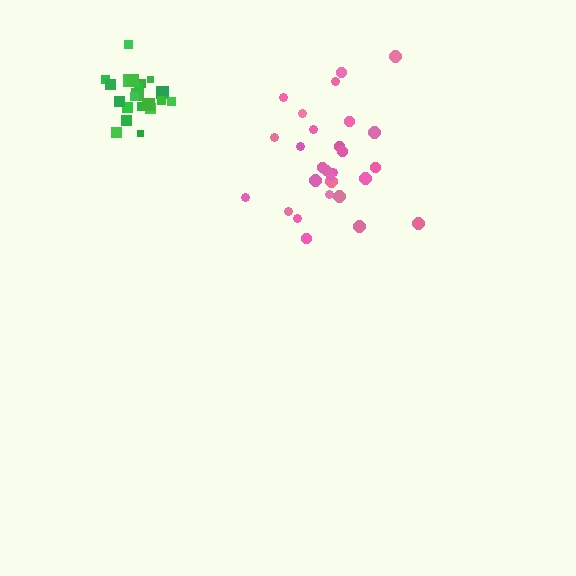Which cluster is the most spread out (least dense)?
Pink.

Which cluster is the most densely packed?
Green.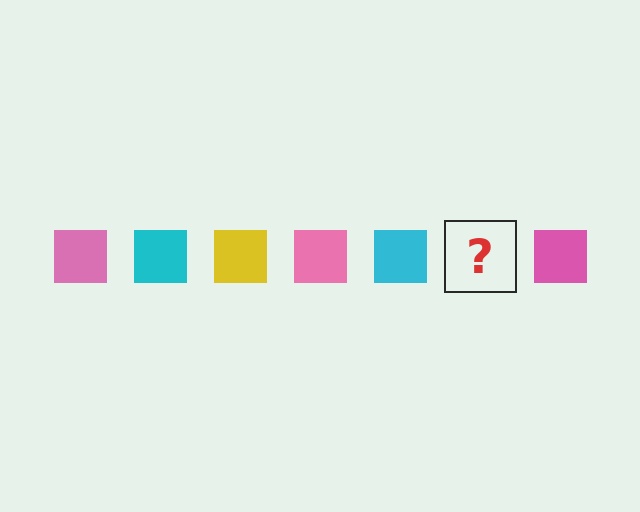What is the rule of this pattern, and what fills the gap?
The rule is that the pattern cycles through pink, cyan, yellow squares. The gap should be filled with a yellow square.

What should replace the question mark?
The question mark should be replaced with a yellow square.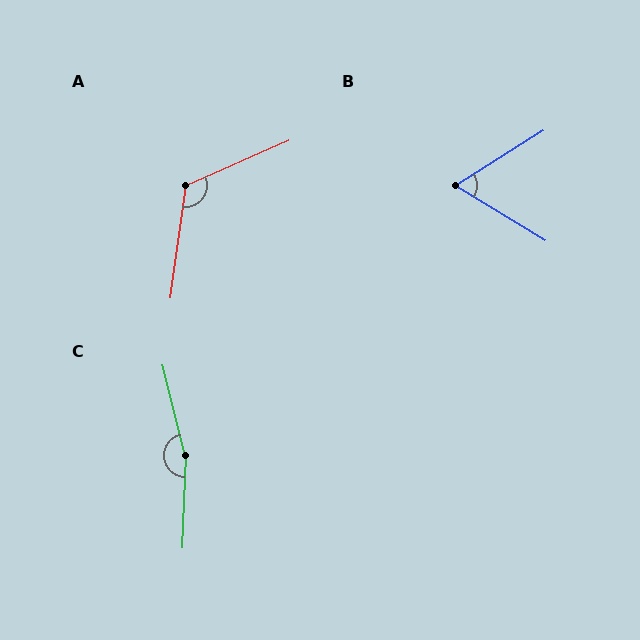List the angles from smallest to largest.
B (64°), A (122°), C (164°).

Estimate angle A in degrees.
Approximately 122 degrees.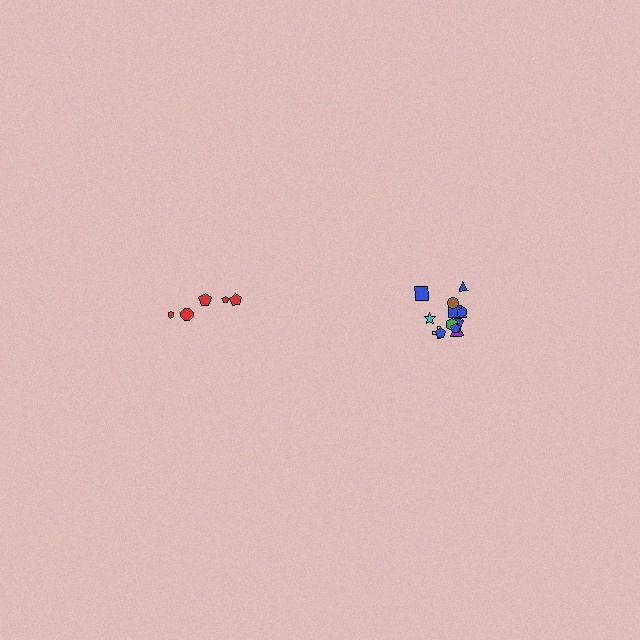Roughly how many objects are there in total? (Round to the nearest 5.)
Roughly 20 objects in total.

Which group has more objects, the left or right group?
The right group.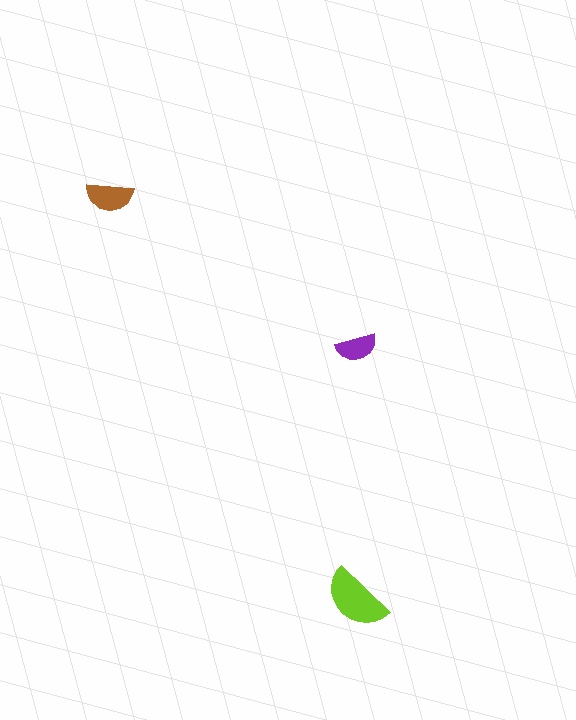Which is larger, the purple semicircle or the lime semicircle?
The lime one.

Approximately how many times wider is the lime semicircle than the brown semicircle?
About 1.5 times wider.